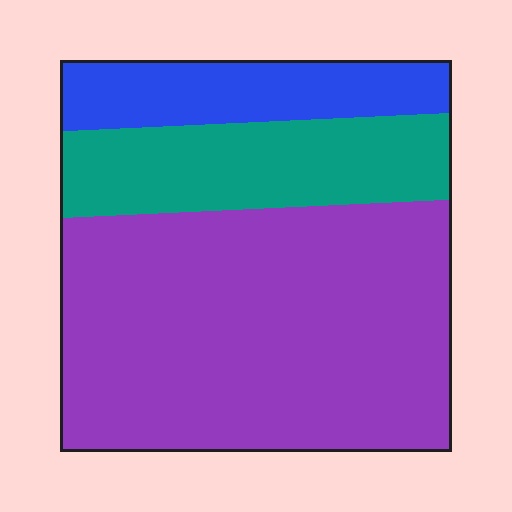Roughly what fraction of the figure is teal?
Teal takes up less than a quarter of the figure.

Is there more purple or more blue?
Purple.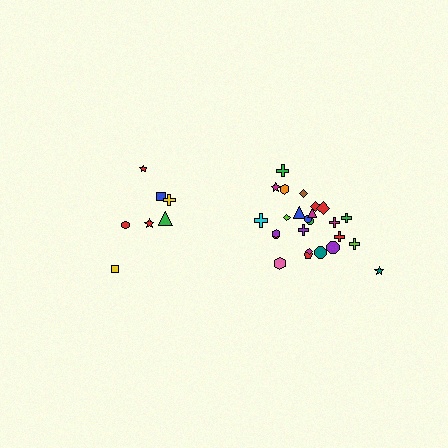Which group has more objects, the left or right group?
The right group.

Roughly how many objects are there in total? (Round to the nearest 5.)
Roughly 30 objects in total.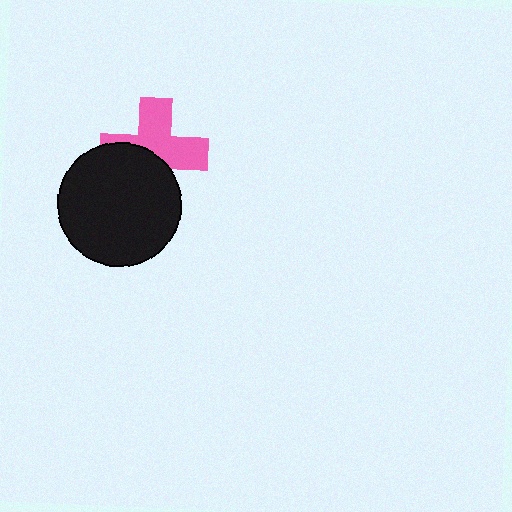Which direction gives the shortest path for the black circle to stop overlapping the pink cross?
Moving down gives the shortest separation.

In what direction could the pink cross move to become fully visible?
The pink cross could move up. That would shift it out from behind the black circle entirely.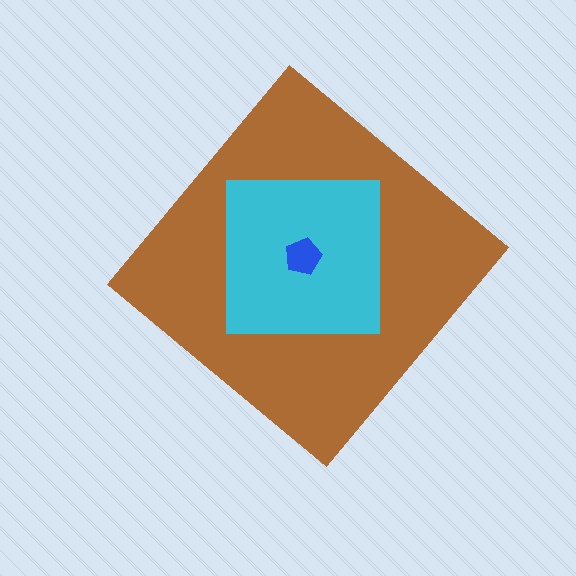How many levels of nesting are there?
3.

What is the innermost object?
The blue pentagon.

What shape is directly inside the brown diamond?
The cyan square.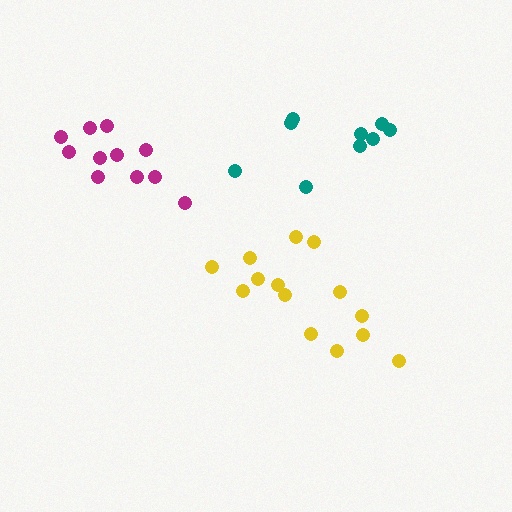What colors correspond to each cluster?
The clusters are colored: teal, magenta, yellow.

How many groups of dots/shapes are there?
There are 3 groups.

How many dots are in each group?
Group 1: 9 dots, Group 2: 11 dots, Group 3: 14 dots (34 total).